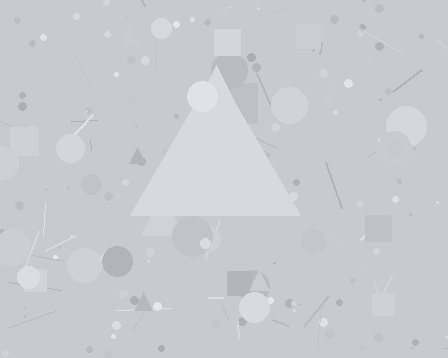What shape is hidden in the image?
A triangle is hidden in the image.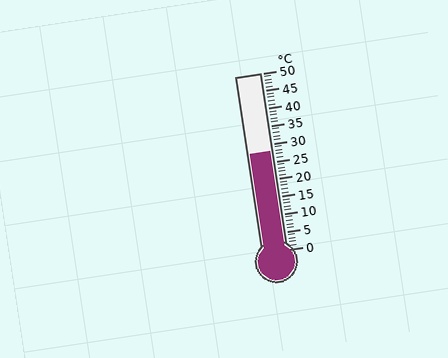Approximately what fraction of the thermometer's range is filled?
The thermometer is filled to approximately 55% of its range.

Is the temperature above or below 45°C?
The temperature is below 45°C.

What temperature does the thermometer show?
The thermometer shows approximately 28°C.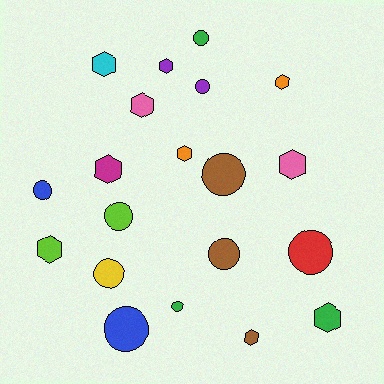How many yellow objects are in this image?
There is 1 yellow object.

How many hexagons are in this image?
There are 10 hexagons.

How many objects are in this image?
There are 20 objects.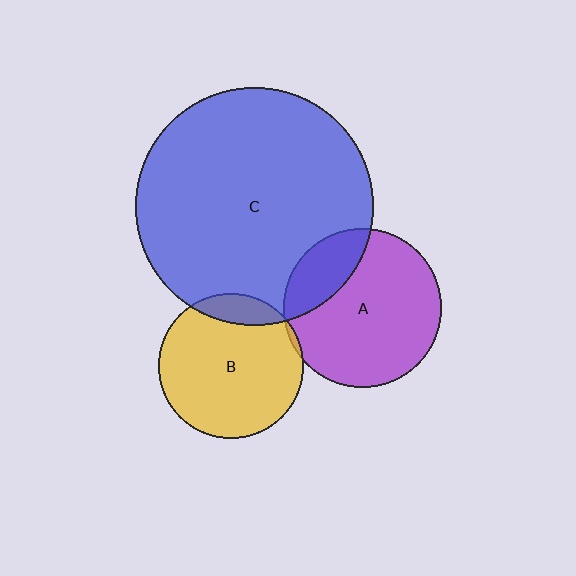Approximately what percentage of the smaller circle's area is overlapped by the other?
Approximately 5%.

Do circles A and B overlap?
Yes.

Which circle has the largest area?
Circle C (blue).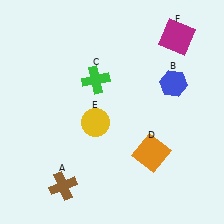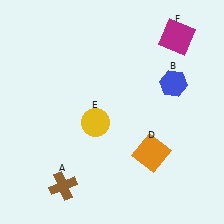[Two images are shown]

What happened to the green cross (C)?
The green cross (C) was removed in Image 2. It was in the top-left area of Image 1.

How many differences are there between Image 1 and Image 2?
There is 1 difference between the two images.